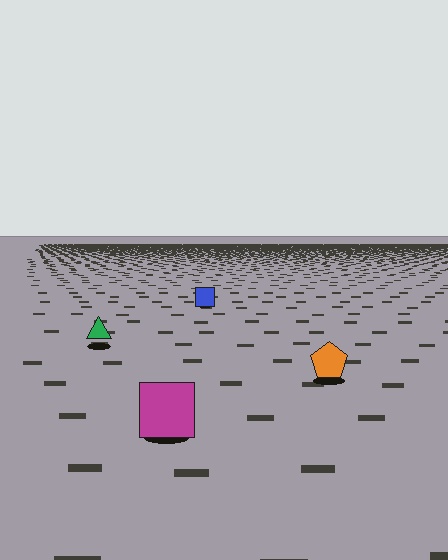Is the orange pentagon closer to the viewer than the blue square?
Yes. The orange pentagon is closer — you can tell from the texture gradient: the ground texture is coarser near it.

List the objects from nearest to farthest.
From nearest to farthest: the magenta square, the orange pentagon, the green triangle, the blue square.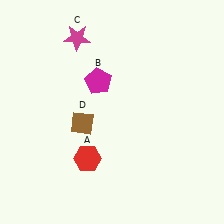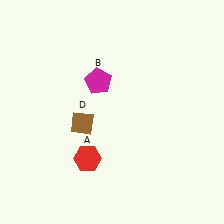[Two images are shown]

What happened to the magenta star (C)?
The magenta star (C) was removed in Image 2. It was in the top-left area of Image 1.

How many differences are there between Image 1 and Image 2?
There is 1 difference between the two images.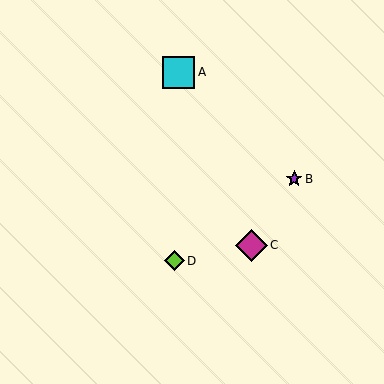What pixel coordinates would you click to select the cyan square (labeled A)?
Click at (179, 72) to select the cyan square A.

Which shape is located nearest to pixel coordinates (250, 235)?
The magenta diamond (labeled C) at (251, 245) is nearest to that location.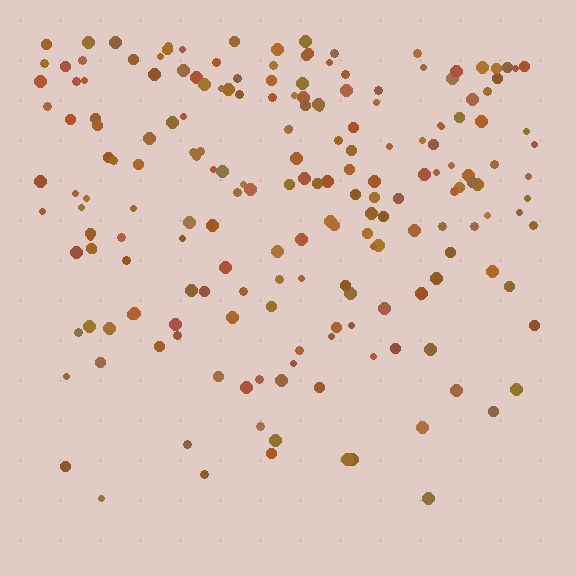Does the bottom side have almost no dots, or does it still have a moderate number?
Still a moderate number, just noticeably fewer than the top.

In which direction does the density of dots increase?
From bottom to top, with the top side densest.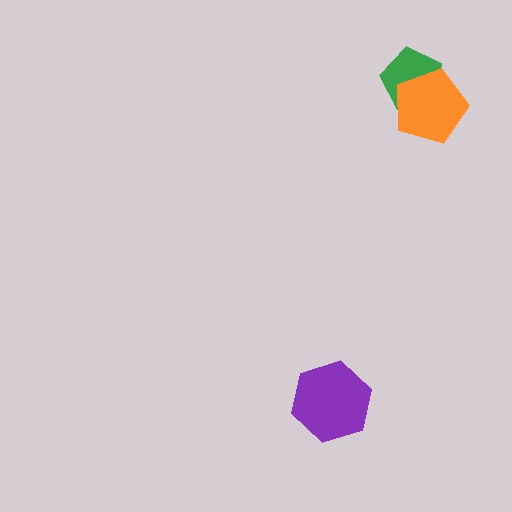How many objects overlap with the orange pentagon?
1 object overlaps with the orange pentagon.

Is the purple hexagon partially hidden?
No, no other shape covers it.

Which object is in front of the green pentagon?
The orange pentagon is in front of the green pentagon.